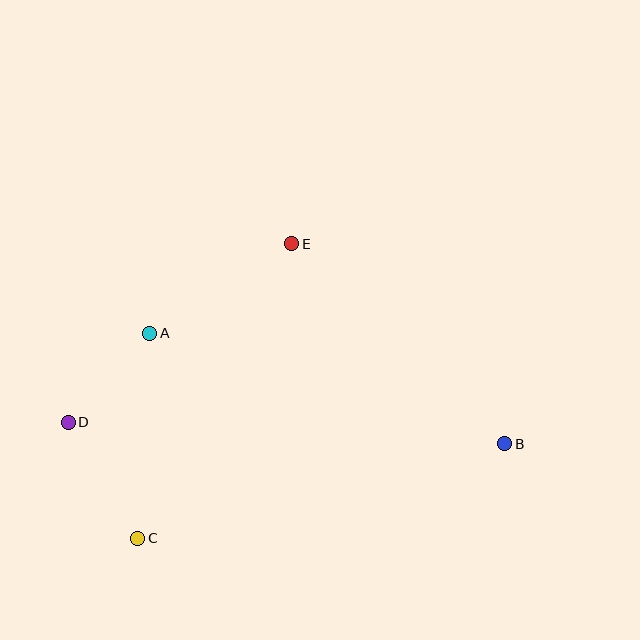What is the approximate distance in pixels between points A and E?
The distance between A and E is approximately 168 pixels.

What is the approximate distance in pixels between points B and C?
The distance between B and C is approximately 379 pixels.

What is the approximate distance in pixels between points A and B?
The distance between A and B is approximately 372 pixels.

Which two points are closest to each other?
Points A and D are closest to each other.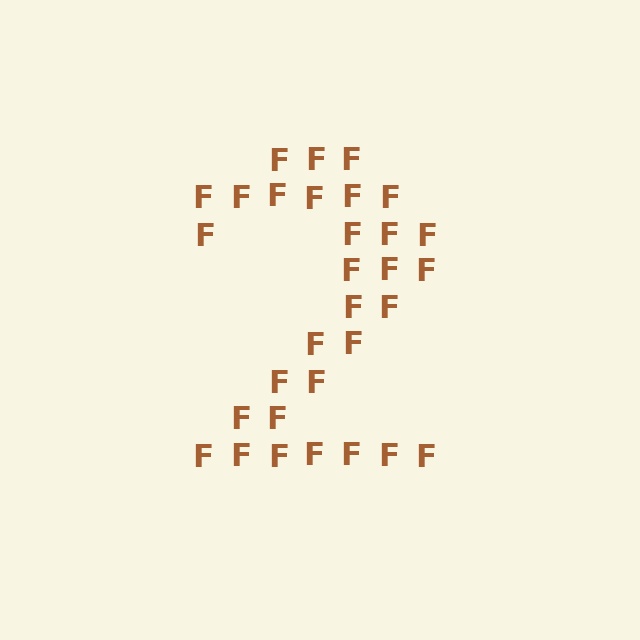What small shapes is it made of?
It is made of small letter F's.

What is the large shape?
The large shape is the digit 2.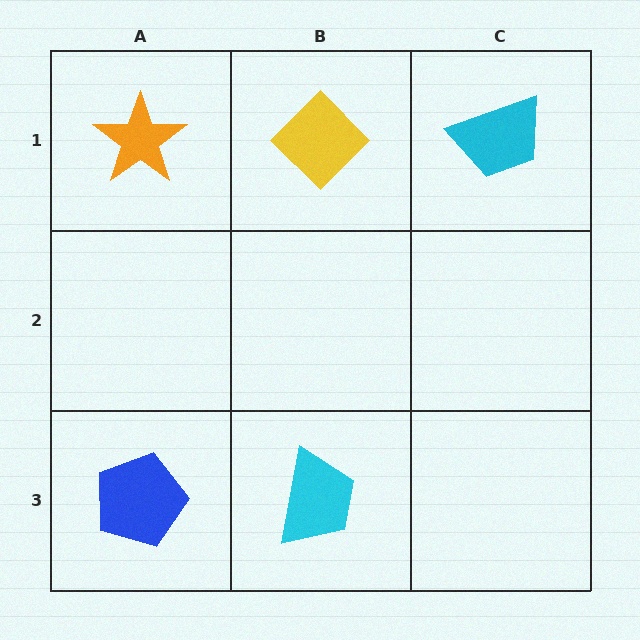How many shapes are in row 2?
0 shapes.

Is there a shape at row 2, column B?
No, that cell is empty.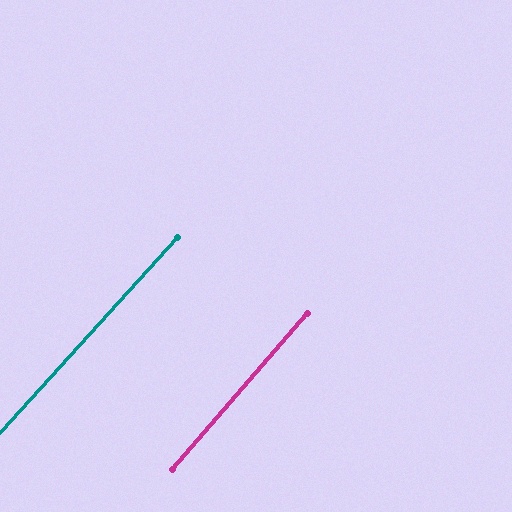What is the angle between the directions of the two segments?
Approximately 2 degrees.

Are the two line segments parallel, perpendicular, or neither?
Parallel — their directions differ by only 1.7°.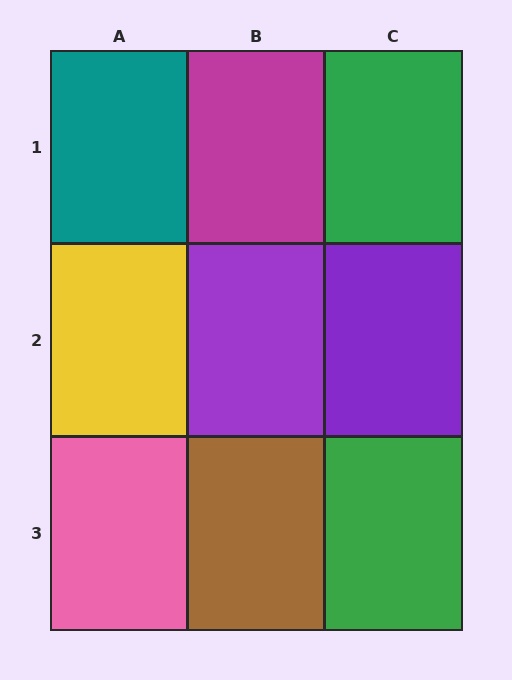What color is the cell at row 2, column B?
Purple.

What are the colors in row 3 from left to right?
Pink, brown, green.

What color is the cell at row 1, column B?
Magenta.